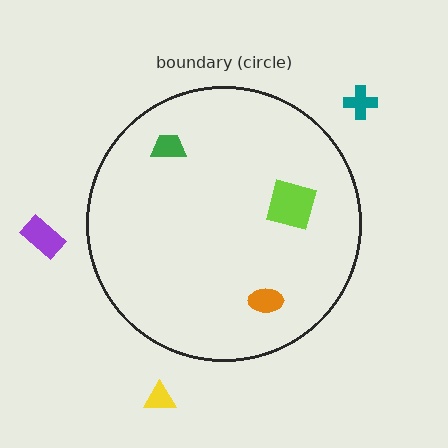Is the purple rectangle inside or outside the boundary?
Outside.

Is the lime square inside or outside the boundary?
Inside.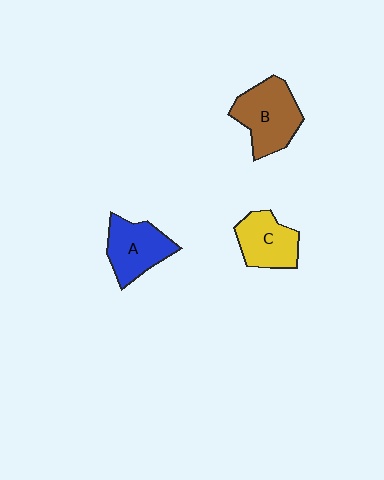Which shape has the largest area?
Shape B (brown).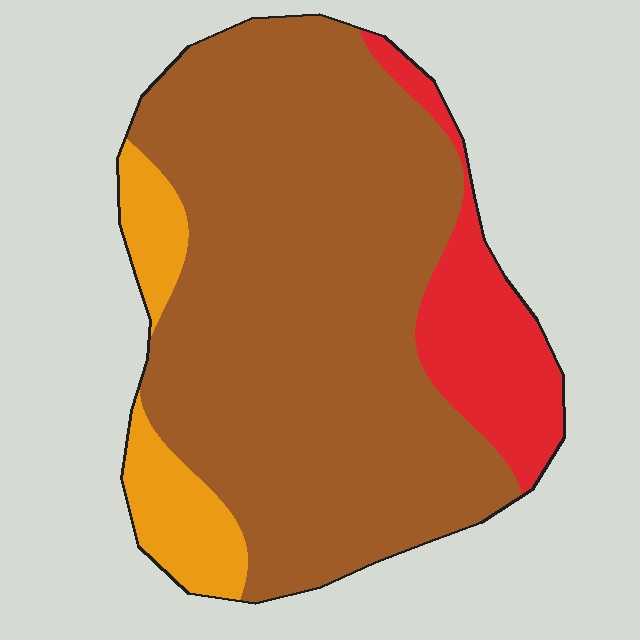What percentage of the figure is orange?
Orange takes up about one tenth (1/10) of the figure.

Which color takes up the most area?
Brown, at roughly 75%.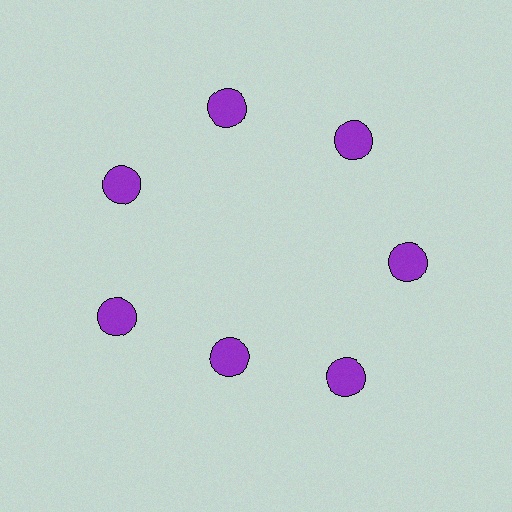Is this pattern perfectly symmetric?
No. The 7 purple circles are arranged in a ring, but one element near the 6 o'clock position is pulled inward toward the center, breaking the 7-fold rotational symmetry.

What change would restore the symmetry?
The symmetry would be restored by moving it outward, back onto the ring so that all 7 circles sit at equal angles and equal distance from the center.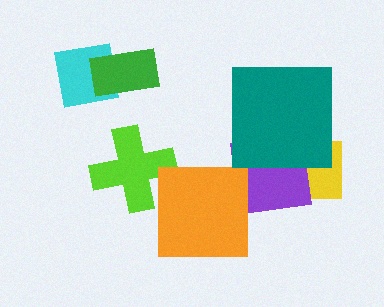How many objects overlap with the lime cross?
0 objects overlap with the lime cross.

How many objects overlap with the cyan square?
1 object overlaps with the cyan square.